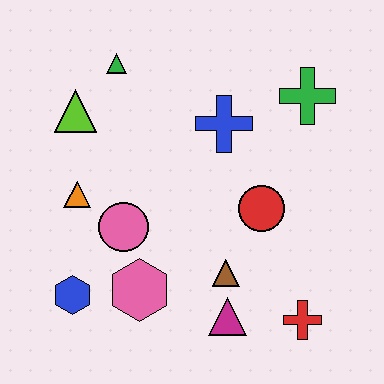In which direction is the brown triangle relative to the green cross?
The brown triangle is below the green cross.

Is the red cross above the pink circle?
No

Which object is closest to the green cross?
The blue cross is closest to the green cross.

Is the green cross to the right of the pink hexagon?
Yes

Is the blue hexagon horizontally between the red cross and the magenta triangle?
No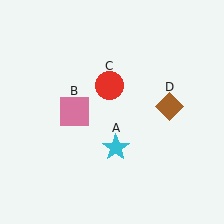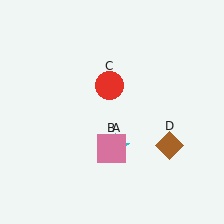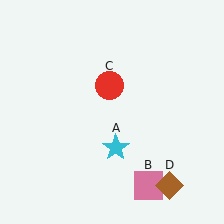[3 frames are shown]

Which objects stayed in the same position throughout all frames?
Cyan star (object A) and red circle (object C) remained stationary.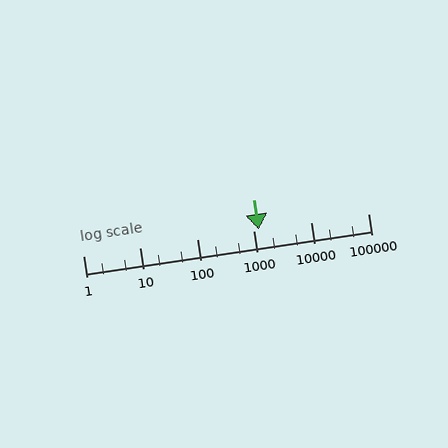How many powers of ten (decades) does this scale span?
The scale spans 5 decades, from 1 to 100000.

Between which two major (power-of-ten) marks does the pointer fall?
The pointer is between 1000 and 10000.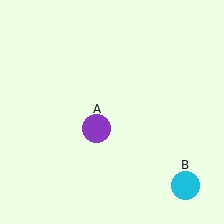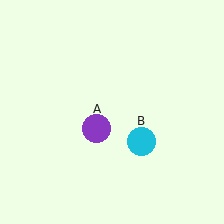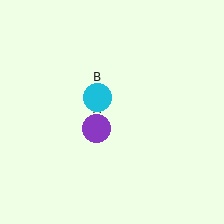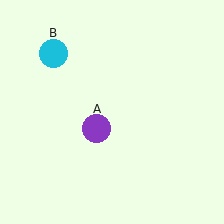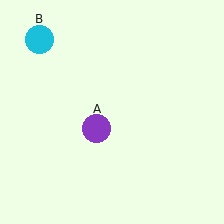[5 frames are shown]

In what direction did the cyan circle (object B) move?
The cyan circle (object B) moved up and to the left.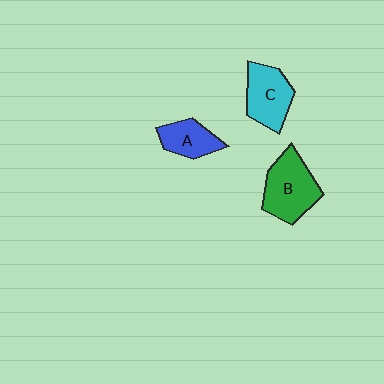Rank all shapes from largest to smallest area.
From largest to smallest: B (green), C (cyan), A (blue).